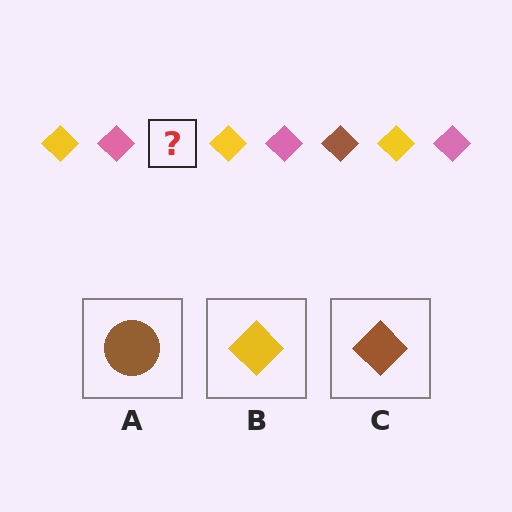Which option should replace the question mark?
Option C.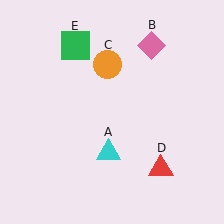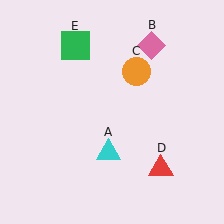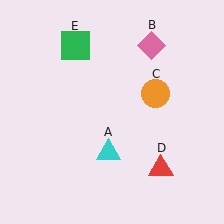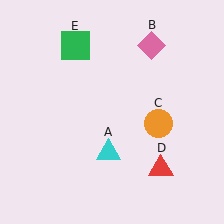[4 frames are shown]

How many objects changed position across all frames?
1 object changed position: orange circle (object C).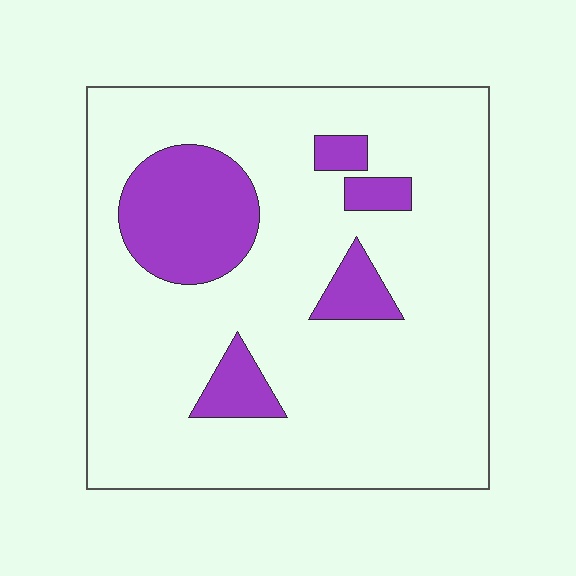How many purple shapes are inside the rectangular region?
5.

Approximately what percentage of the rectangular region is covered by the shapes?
Approximately 15%.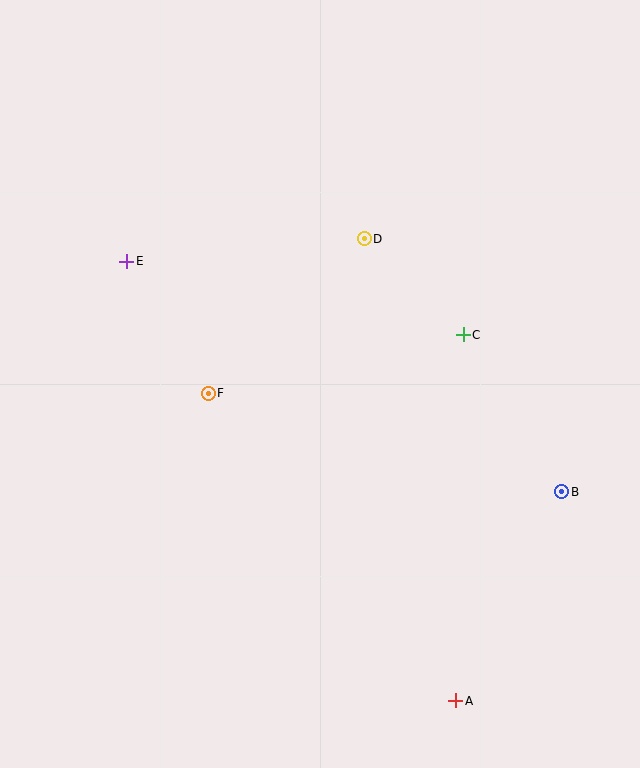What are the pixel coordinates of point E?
Point E is at (127, 261).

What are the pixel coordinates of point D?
Point D is at (364, 239).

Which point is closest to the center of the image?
Point F at (208, 393) is closest to the center.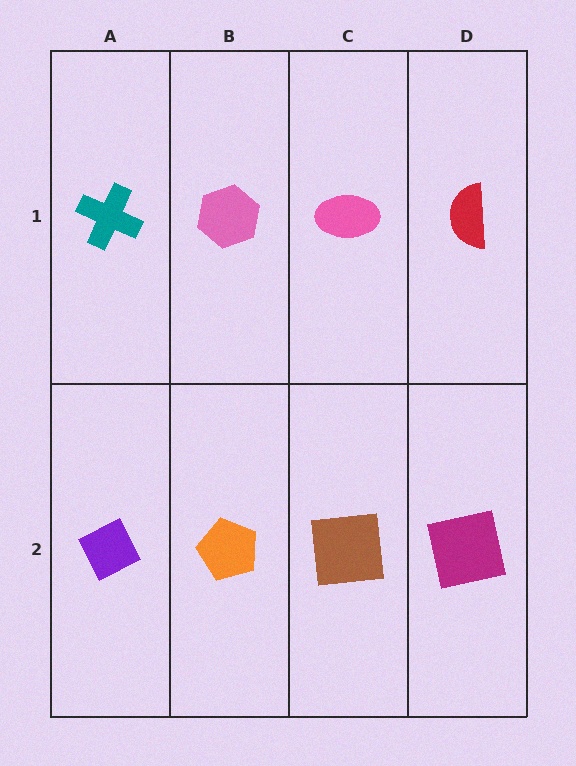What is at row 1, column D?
A red semicircle.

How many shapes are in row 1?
4 shapes.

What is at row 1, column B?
A pink hexagon.